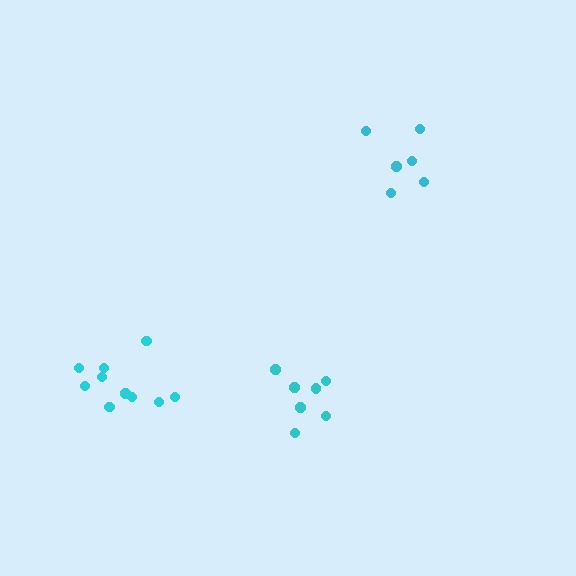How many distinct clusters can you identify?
There are 3 distinct clusters.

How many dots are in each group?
Group 1: 6 dots, Group 2: 10 dots, Group 3: 8 dots (24 total).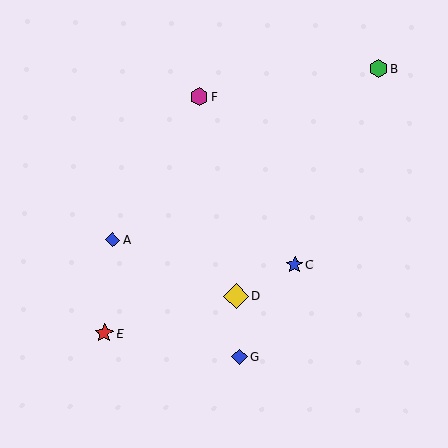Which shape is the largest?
The yellow diamond (labeled D) is the largest.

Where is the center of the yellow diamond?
The center of the yellow diamond is at (236, 296).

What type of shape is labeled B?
Shape B is a green hexagon.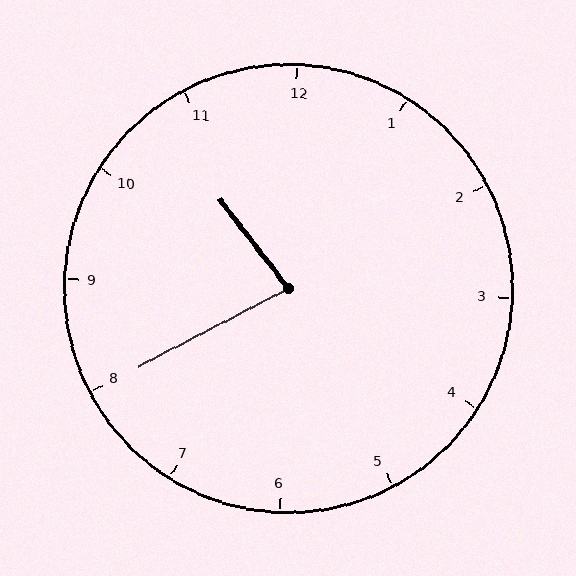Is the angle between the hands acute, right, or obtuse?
It is acute.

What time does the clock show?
10:40.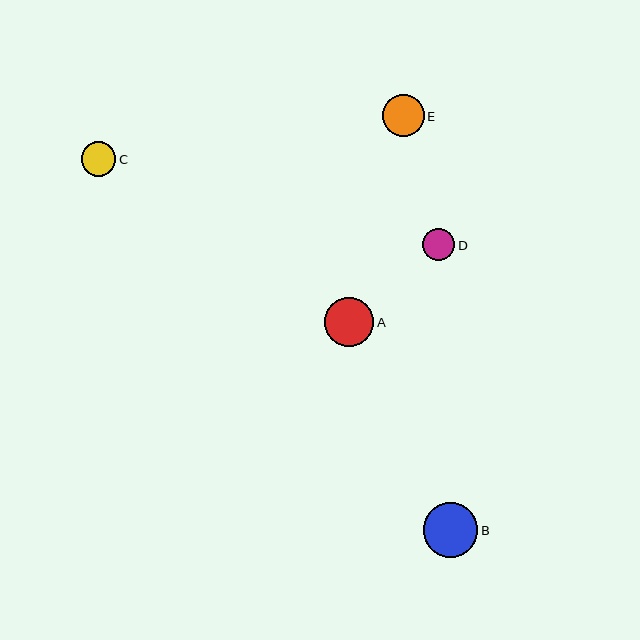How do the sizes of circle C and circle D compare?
Circle C and circle D are approximately the same size.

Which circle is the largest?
Circle B is the largest with a size of approximately 55 pixels.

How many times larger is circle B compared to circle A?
Circle B is approximately 1.1 times the size of circle A.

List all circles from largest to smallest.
From largest to smallest: B, A, E, C, D.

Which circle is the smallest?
Circle D is the smallest with a size of approximately 32 pixels.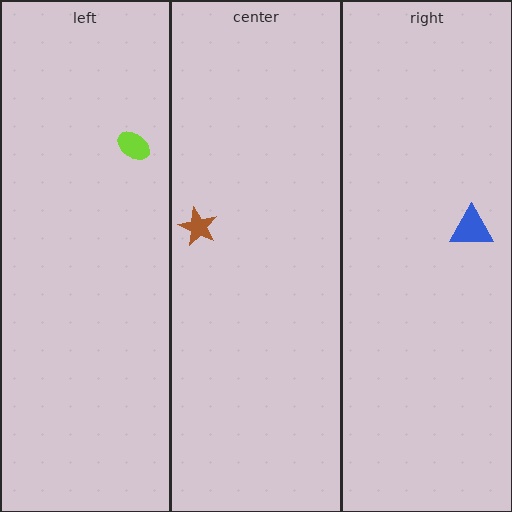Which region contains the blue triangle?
The right region.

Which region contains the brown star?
The center region.